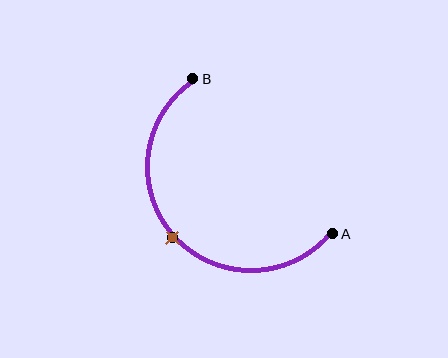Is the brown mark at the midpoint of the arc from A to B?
Yes. The brown mark lies on the arc at equal arc-length from both A and B — it is the arc midpoint.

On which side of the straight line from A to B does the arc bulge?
The arc bulges below and to the left of the straight line connecting A and B.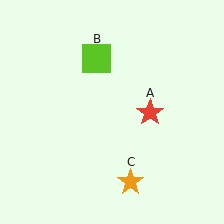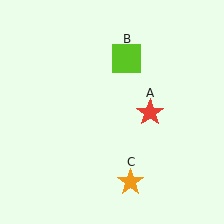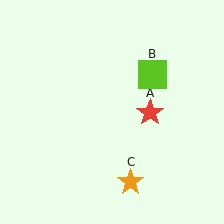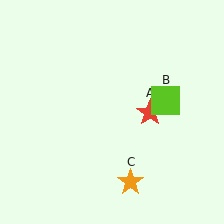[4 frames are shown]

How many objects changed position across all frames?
1 object changed position: lime square (object B).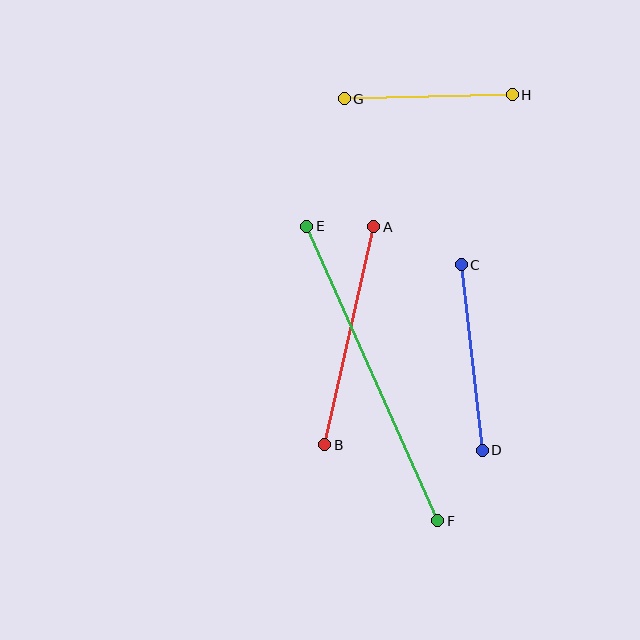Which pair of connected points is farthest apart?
Points E and F are farthest apart.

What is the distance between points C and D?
The distance is approximately 187 pixels.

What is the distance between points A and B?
The distance is approximately 223 pixels.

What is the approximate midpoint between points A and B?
The midpoint is at approximately (349, 336) pixels.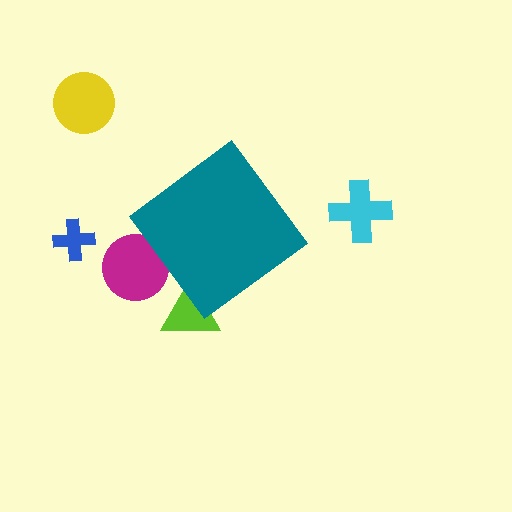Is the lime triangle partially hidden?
Yes, the lime triangle is partially hidden behind the teal diamond.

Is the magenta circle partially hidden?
Yes, the magenta circle is partially hidden behind the teal diamond.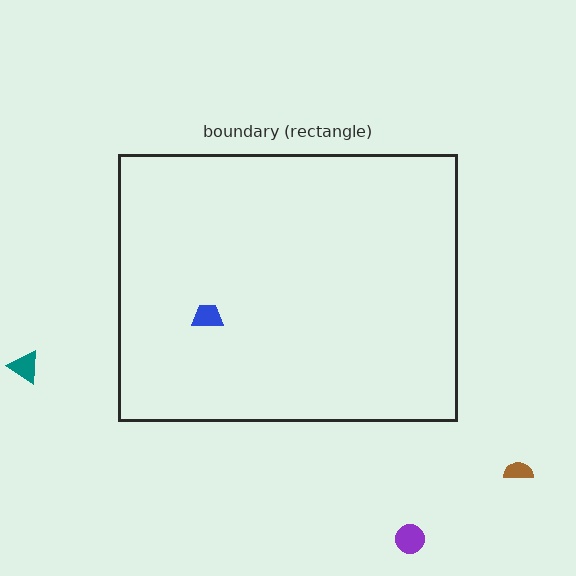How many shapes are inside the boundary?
1 inside, 3 outside.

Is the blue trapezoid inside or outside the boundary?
Inside.